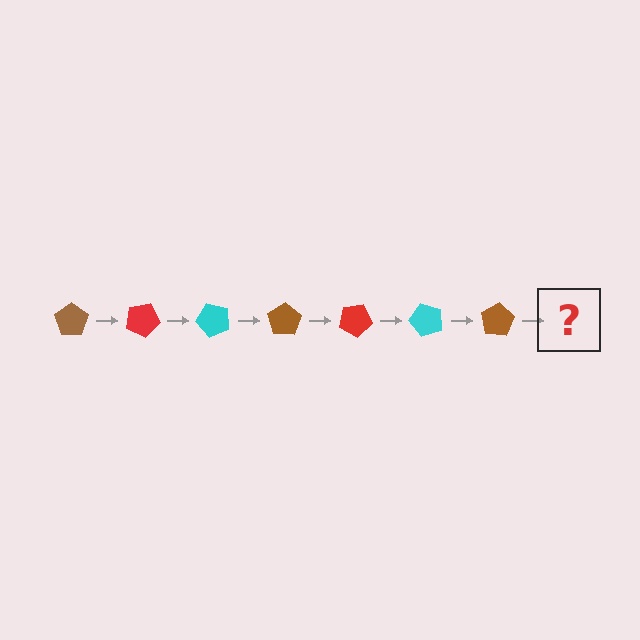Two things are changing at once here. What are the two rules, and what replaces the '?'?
The two rules are that it rotates 25 degrees each step and the color cycles through brown, red, and cyan. The '?' should be a red pentagon, rotated 175 degrees from the start.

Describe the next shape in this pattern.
It should be a red pentagon, rotated 175 degrees from the start.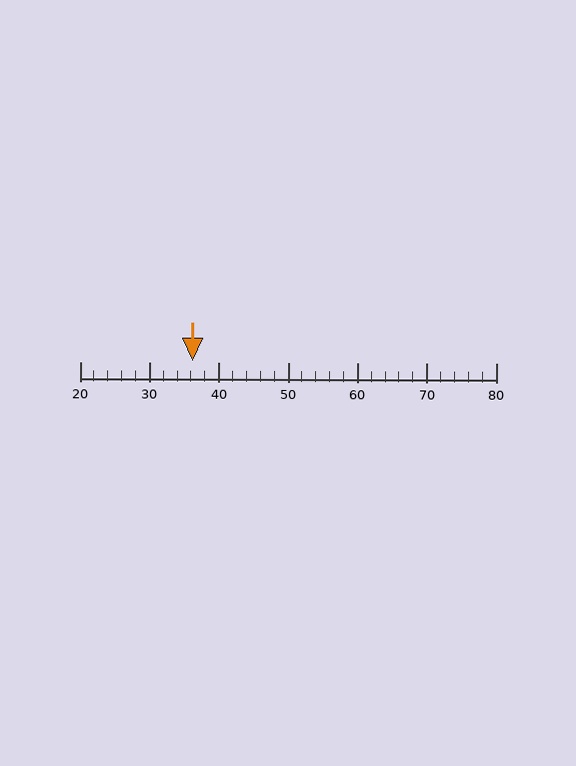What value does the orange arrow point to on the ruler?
The orange arrow points to approximately 36.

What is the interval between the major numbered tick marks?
The major tick marks are spaced 10 units apart.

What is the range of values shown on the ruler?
The ruler shows values from 20 to 80.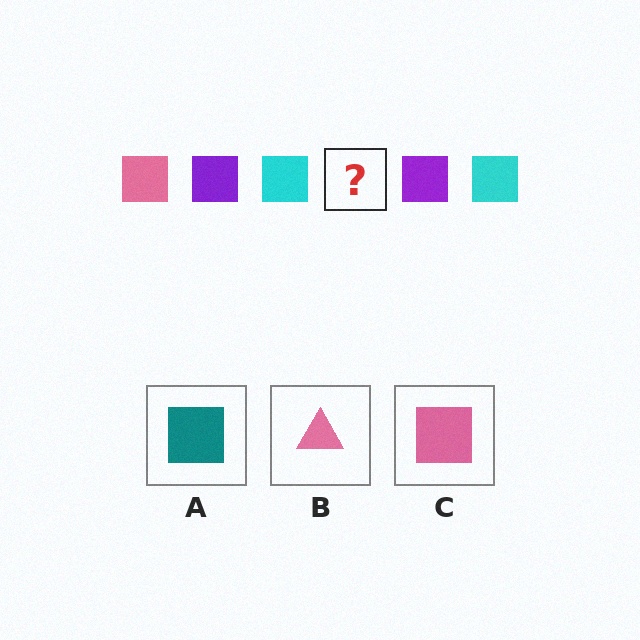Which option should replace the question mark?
Option C.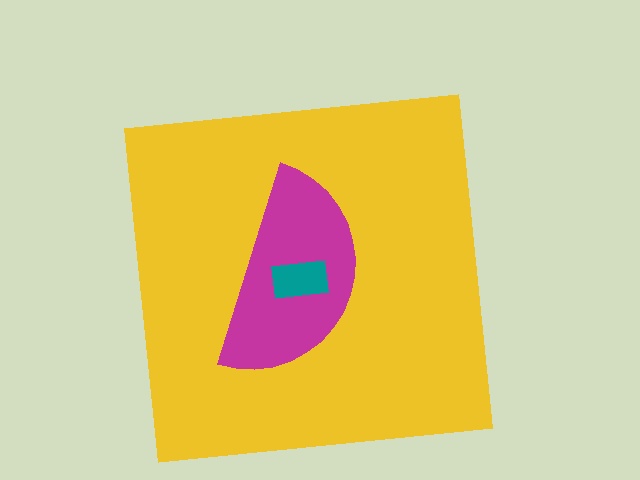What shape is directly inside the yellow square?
The magenta semicircle.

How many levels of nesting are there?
3.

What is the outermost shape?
The yellow square.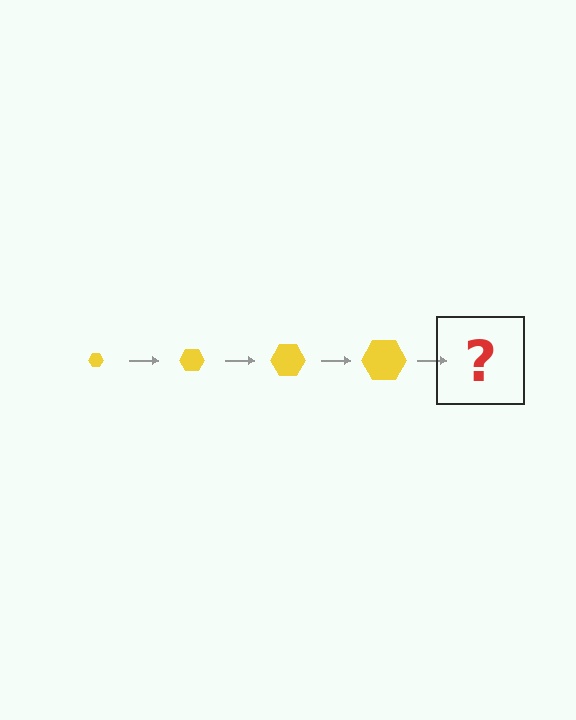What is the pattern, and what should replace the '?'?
The pattern is that the hexagon gets progressively larger each step. The '?' should be a yellow hexagon, larger than the previous one.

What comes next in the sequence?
The next element should be a yellow hexagon, larger than the previous one.